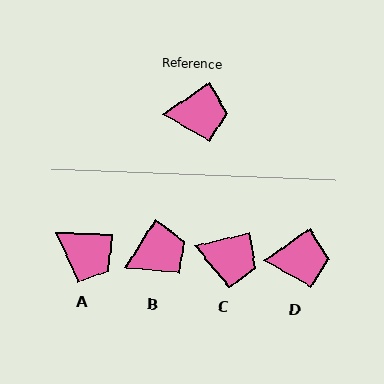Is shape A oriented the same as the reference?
No, it is off by about 37 degrees.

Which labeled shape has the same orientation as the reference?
D.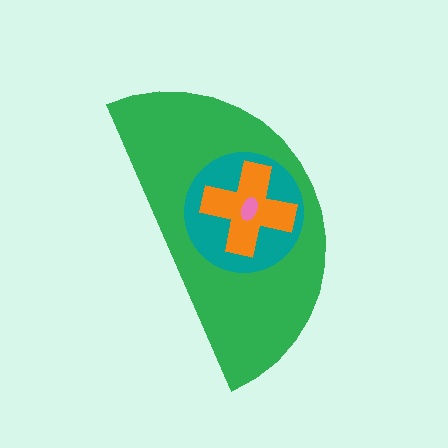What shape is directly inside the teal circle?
The orange cross.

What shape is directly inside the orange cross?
The pink ellipse.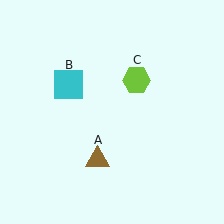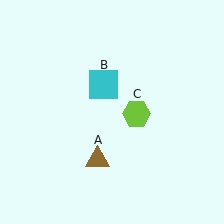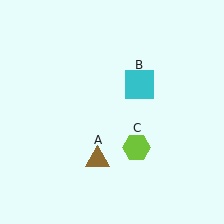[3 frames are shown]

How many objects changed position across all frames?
2 objects changed position: cyan square (object B), lime hexagon (object C).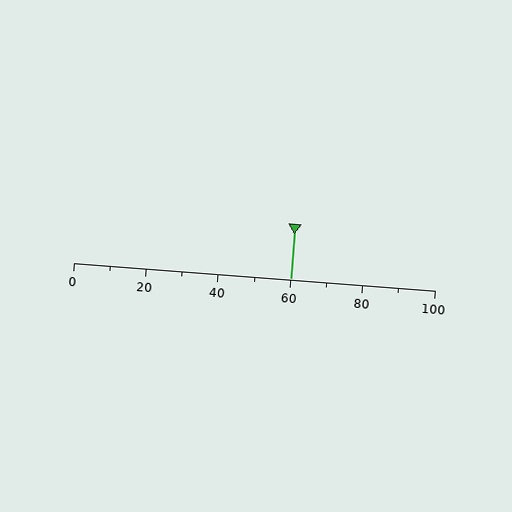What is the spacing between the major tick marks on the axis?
The major ticks are spaced 20 apart.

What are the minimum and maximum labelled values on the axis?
The axis runs from 0 to 100.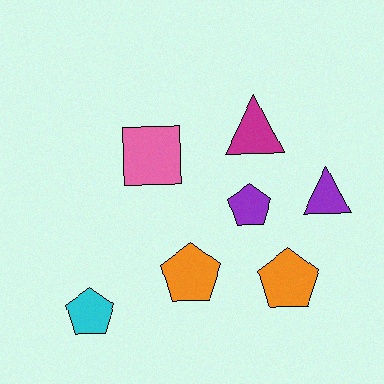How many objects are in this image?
There are 7 objects.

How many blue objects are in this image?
There are no blue objects.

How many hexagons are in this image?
There are no hexagons.